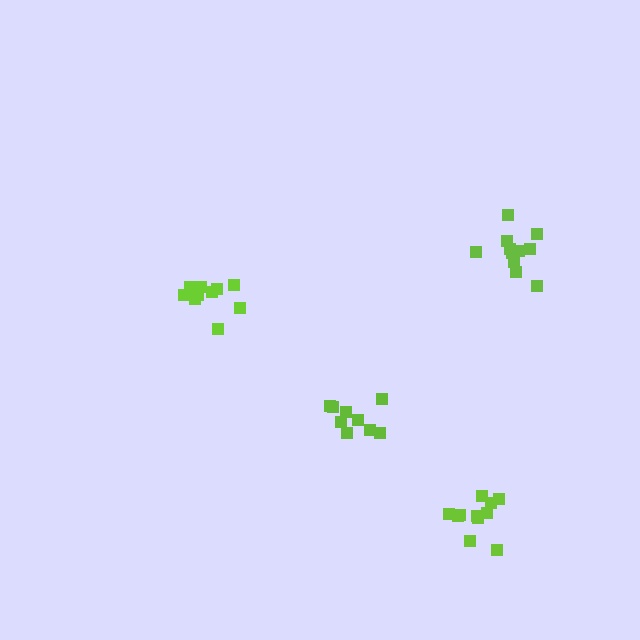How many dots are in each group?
Group 1: 9 dots, Group 2: 11 dots, Group 3: 11 dots, Group 4: 10 dots (41 total).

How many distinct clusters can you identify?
There are 4 distinct clusters.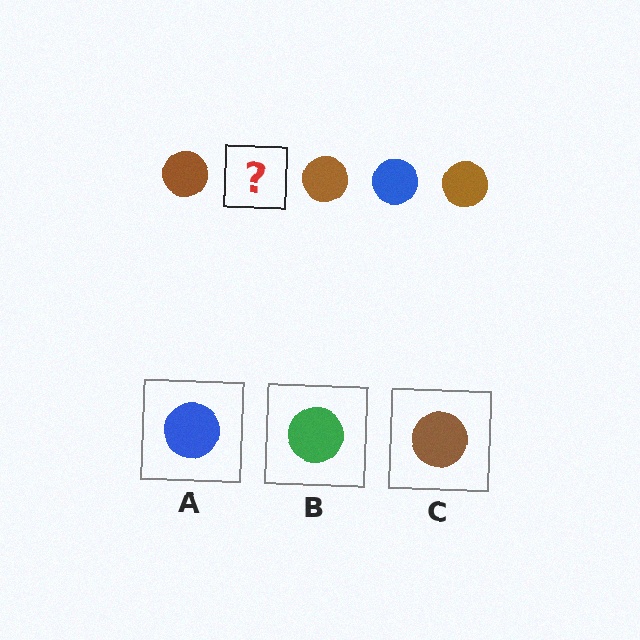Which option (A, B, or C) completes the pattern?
A.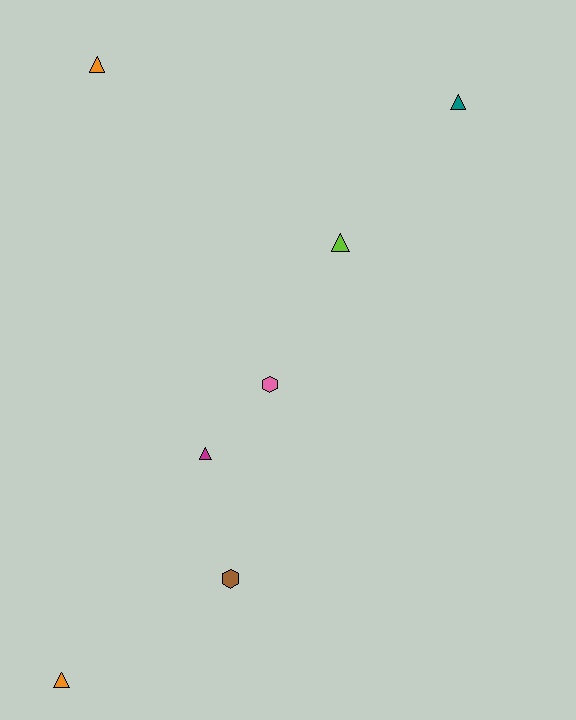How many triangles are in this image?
There are 5 triangles.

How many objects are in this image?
There are 7 objects.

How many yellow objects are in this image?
There are no yellow objects.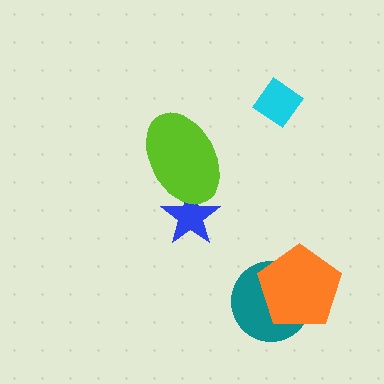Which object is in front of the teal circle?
The orange pentagon is in front of the teal circle.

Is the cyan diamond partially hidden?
No, no other shape covers it.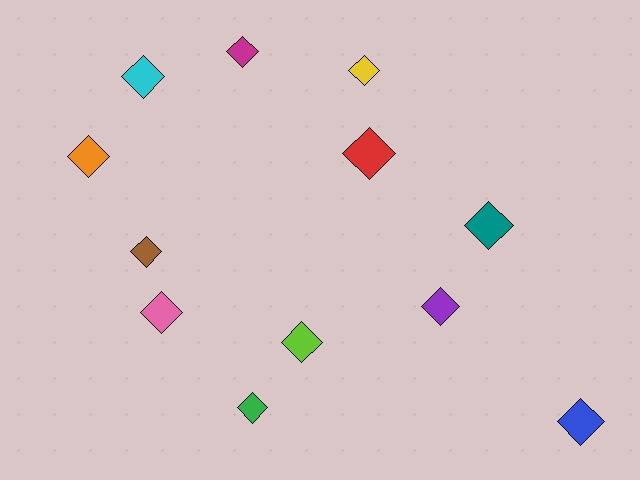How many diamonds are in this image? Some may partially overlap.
There are 12 diamonds.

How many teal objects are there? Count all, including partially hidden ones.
There is 1 teal object.